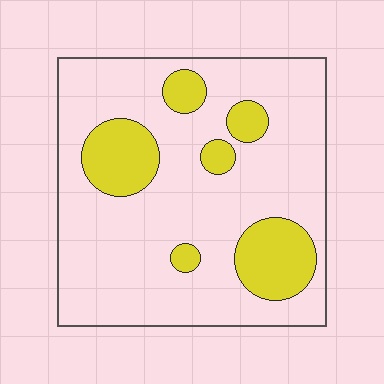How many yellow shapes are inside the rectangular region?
6.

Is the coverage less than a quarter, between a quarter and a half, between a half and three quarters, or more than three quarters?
Less than a quarter.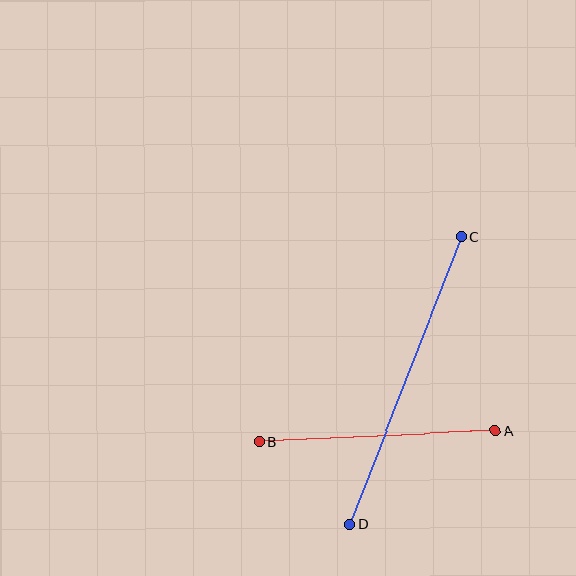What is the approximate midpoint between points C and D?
The midpoint is at approximately (406, 380) pixels.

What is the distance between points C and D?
The distance is approximately 308 pixels.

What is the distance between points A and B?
The distance is approximately 237 pixels.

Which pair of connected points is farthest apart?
Points C and D are farthest apart.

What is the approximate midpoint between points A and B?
The midpoint is at approximately (377, 437) pixels.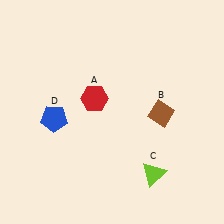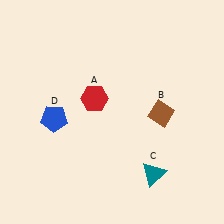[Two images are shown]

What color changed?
The triangle (C) changed from lime in Image 1 to teal in Image 2.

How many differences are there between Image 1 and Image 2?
There is 1 difference between the two images.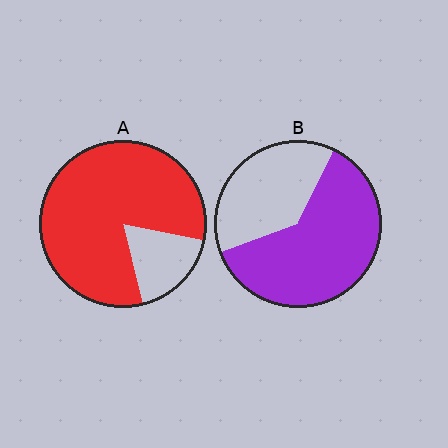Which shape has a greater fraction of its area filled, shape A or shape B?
Shape A.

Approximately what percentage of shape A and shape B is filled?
A is approximately 80% and B is approximately 60%.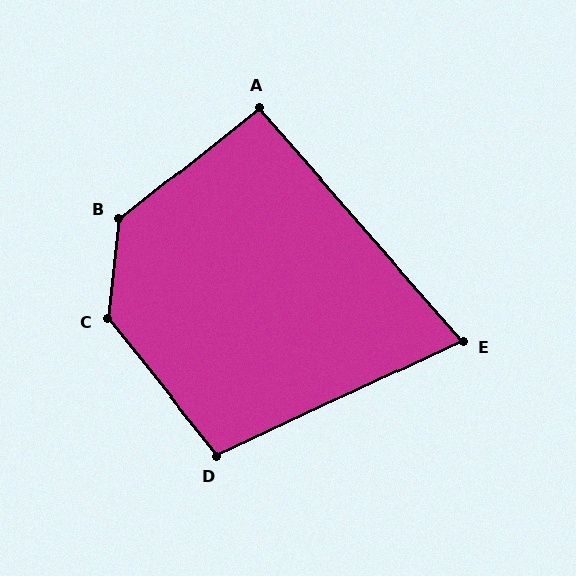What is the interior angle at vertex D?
Approximately 103 degrees (obtuse).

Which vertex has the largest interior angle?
C, at approximately 135 degrees.